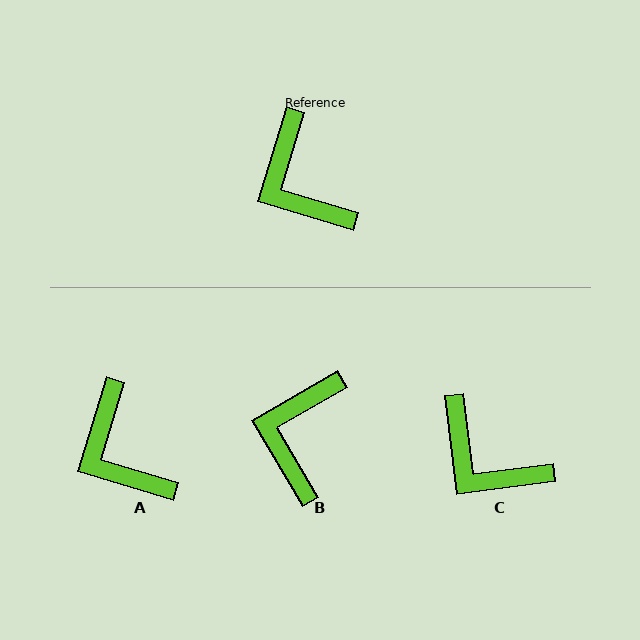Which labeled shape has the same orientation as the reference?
A.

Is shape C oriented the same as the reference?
No, it is off by about 24 degrees.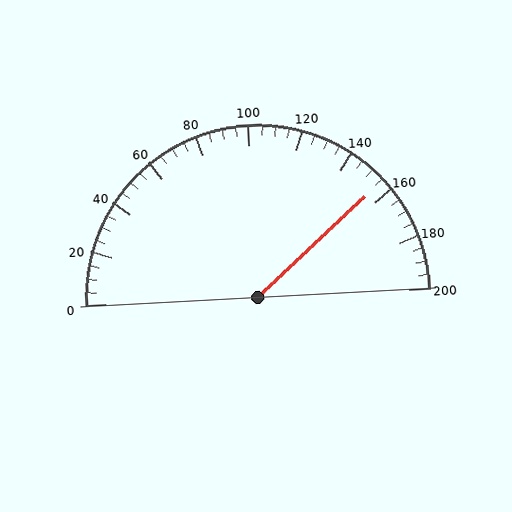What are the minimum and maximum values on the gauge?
The gauge ranges from 0 to 200.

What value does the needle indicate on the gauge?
The needle indicates approximately 155.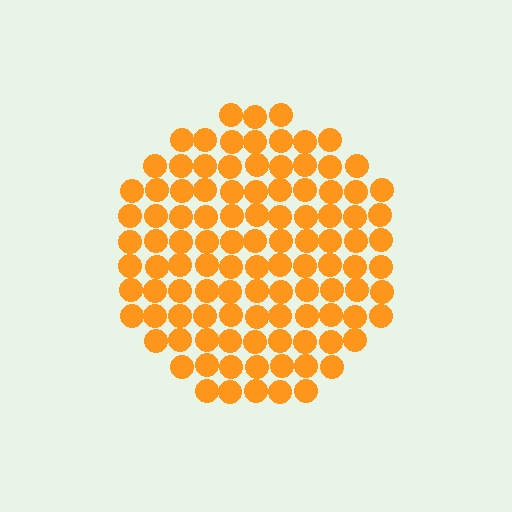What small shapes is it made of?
It is made of small circles.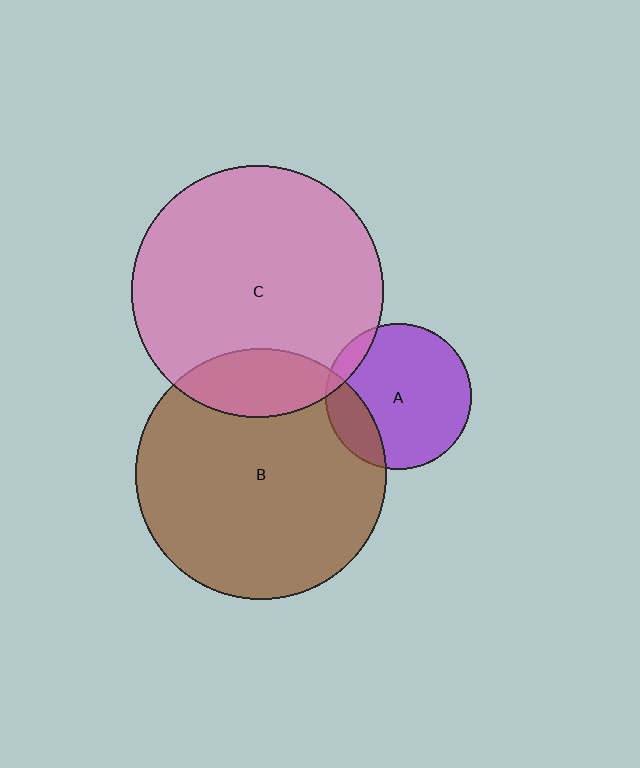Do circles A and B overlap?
Yes.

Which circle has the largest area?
Circle C (pink).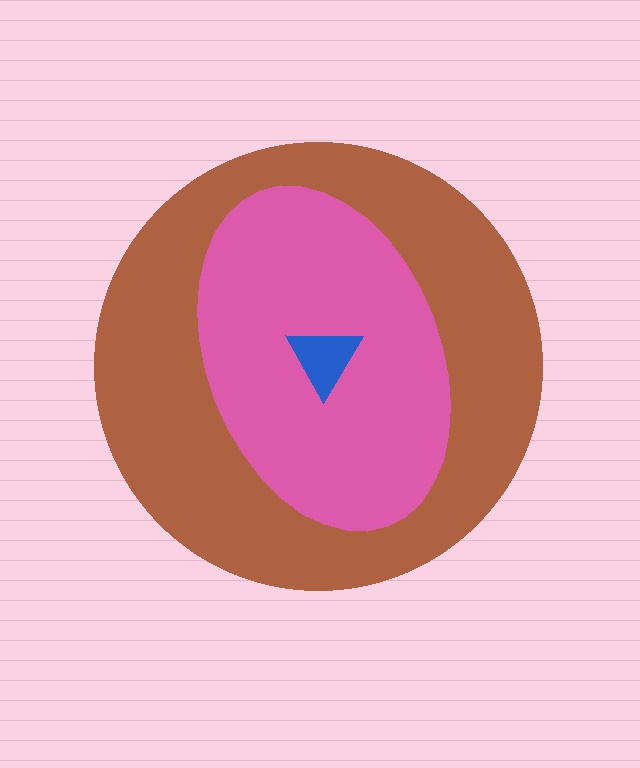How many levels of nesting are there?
3.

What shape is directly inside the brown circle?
The pink ellipse.